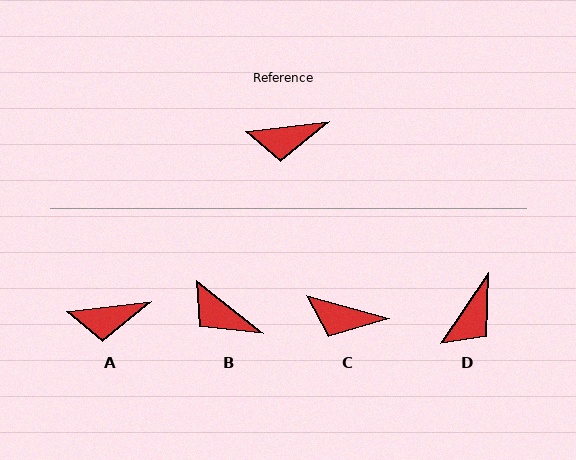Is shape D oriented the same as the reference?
No, it is off by about 49 degrees.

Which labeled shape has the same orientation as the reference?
A.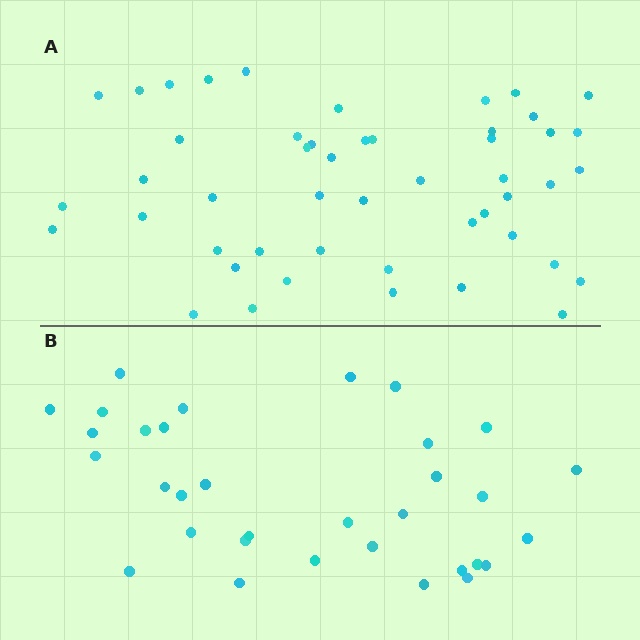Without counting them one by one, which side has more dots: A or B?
Region A (the top region) has more dots.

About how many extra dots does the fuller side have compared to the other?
Region A has approximately 15 more dots than region B.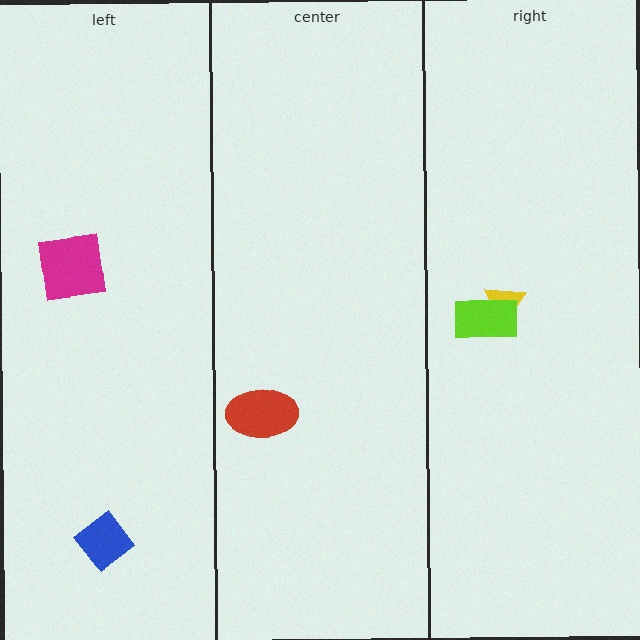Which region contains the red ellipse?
The center region.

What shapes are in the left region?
The magenta square, the blue diamond.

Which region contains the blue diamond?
The left region.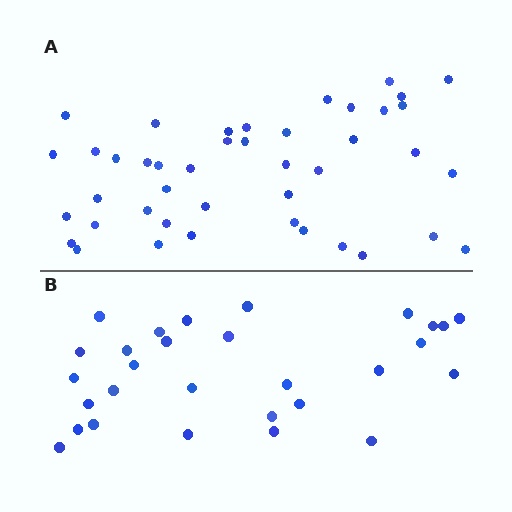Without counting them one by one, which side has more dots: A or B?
Region A (the top region) has more dots.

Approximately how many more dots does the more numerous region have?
Region A has approximately 15 more dots than region B.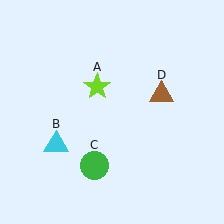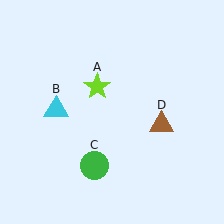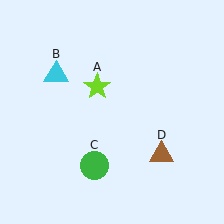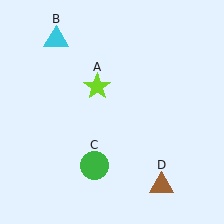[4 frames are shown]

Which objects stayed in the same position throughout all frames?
Lime star (object A) and green circle (object C) remained stationary.